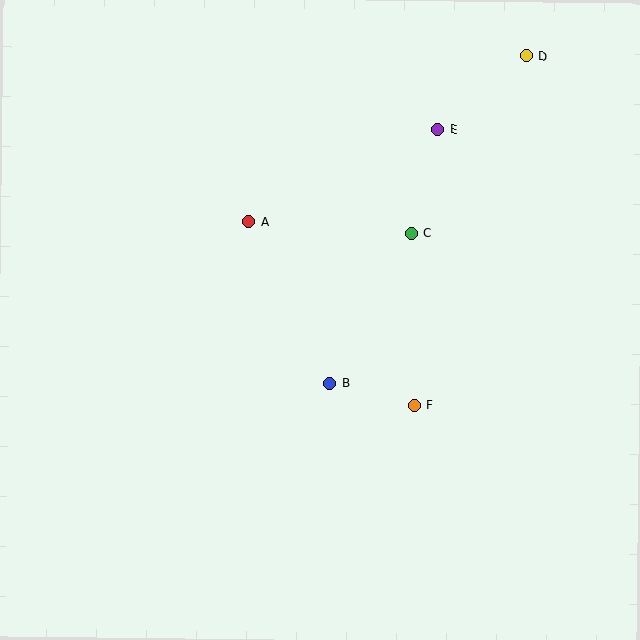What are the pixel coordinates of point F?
Point F is at (414, 405).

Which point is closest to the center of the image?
Point B at (330, 383) is closest to the center.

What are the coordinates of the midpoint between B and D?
The midpoint between B and D is at (428, 220).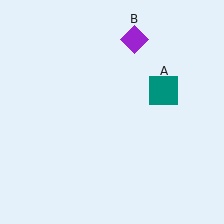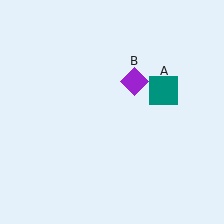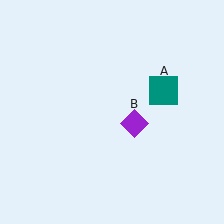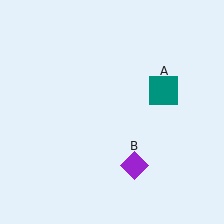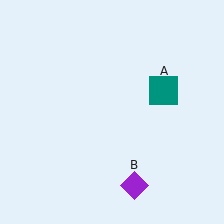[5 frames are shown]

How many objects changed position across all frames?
1 object changed position: purple diamond (object B).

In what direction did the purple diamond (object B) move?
The purple diamond (object B) moved down.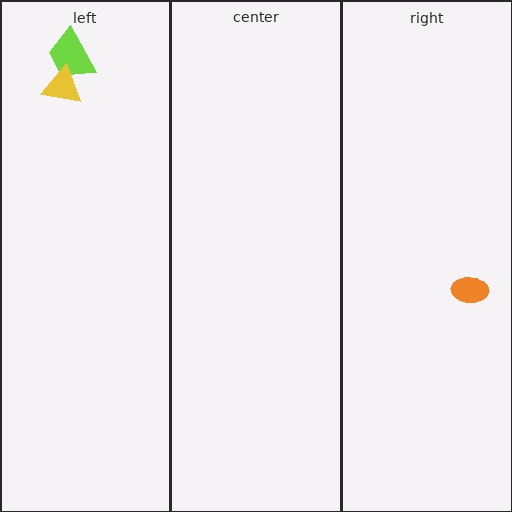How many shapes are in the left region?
2.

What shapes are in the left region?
The lime trapezoid, the yellow triangle.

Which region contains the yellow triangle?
The left region.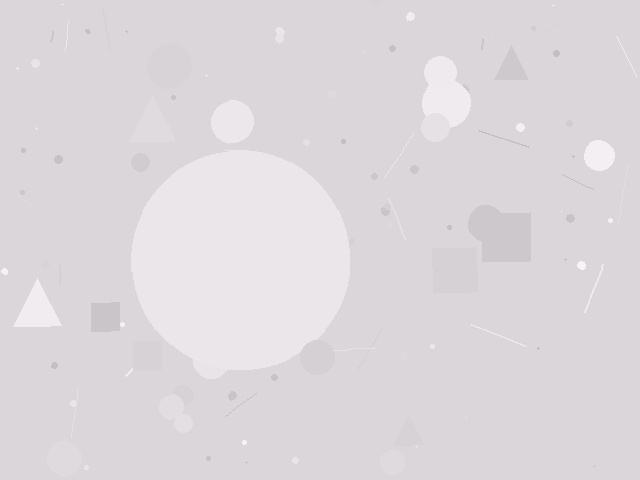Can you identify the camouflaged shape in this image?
The camouflaged shape is a circle.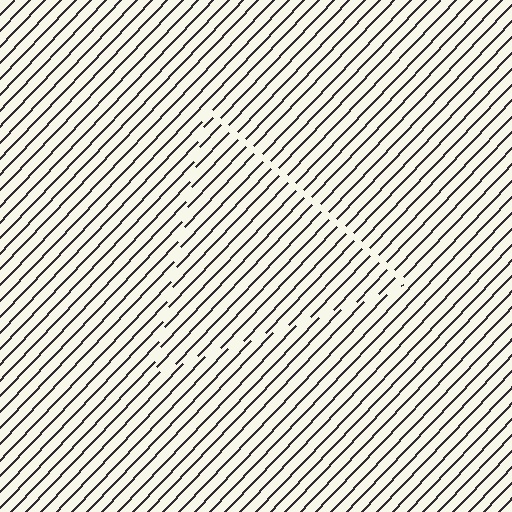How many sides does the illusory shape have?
3 sides — the line-ends trace a triangle.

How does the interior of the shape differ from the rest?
The interior of the shape contains the same grating, shifted by half a period — the contour is defined by the phase discontinuity where line-ends from the inner and outer gratings abut.